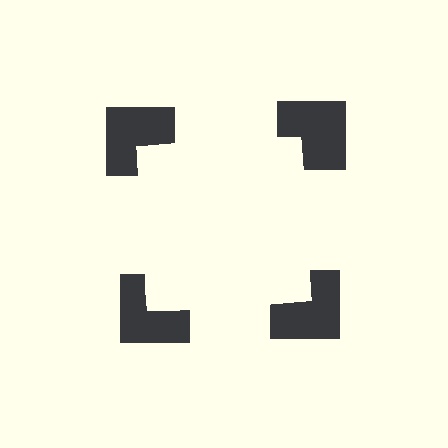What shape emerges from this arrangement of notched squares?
An illusory square — its edges are inferred from the aligned wedge cuts in the notched squares, not physically drawn.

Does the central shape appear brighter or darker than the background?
It typically appears slightly brighter than the background, even though no actual brightness change is drawn.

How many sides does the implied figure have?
4 sides.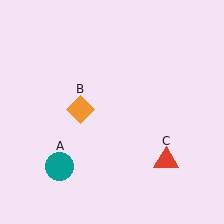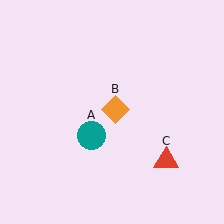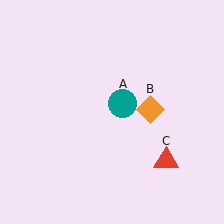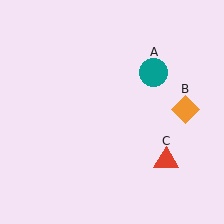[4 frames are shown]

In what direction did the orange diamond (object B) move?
The orange diamond (object B) moved right.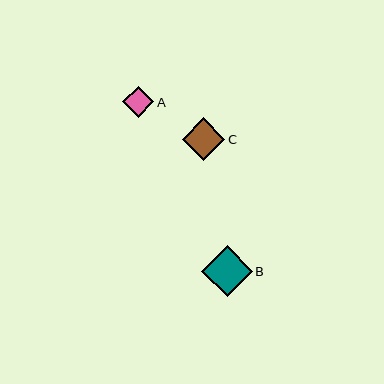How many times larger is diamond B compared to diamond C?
Diamond B is approximately 1.2 times the size of diamond C.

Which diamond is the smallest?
Diamond A is the smallest with a size of approximately 31 pixels.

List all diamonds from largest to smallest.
From largest to smallest: B, C, A.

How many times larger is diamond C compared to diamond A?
Diamond C is approximately 1.4 times the size of diamond A.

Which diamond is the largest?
Diamond B is the largest with a size of approximately 51 pixels.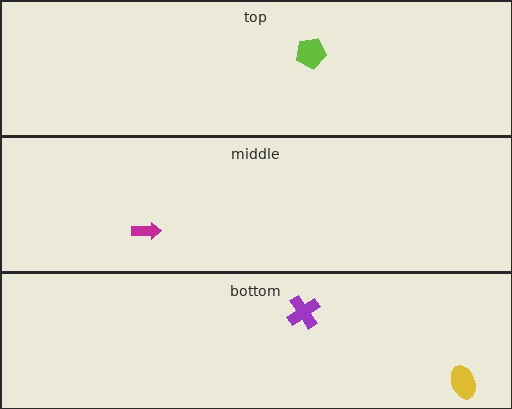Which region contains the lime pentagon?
The top region.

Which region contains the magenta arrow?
The middle region.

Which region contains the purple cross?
The bottom region.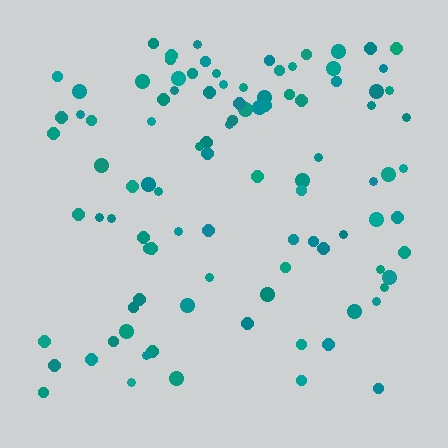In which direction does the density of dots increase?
From bottom to top, with the top side densest.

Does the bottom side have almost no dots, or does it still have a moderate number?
Still a moderate number, just noticeably fewer than the top.